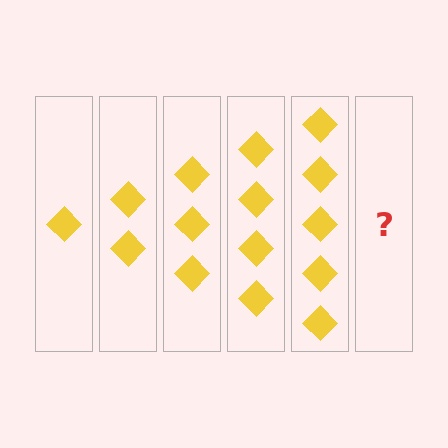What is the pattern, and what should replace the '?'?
The pattern is that each step adds one more diamond. The '?' should be 6 diamonds.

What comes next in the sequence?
The next element should be 6 diamonds.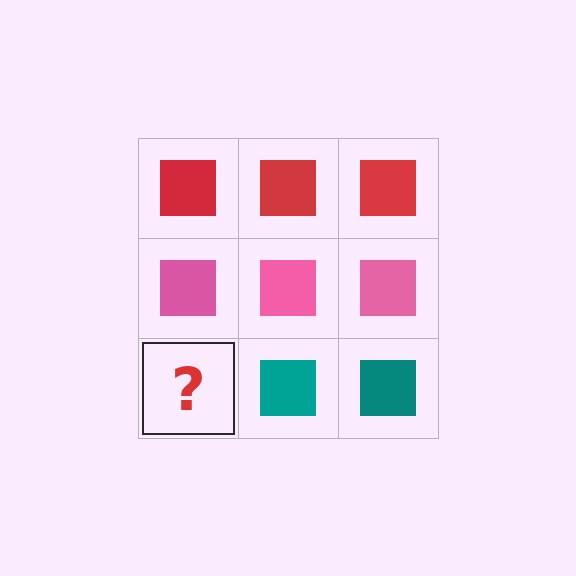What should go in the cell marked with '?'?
The missing cell should contain a teal square.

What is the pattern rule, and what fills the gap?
The rule is that each row has a consistent color. The gap should be filled with a teal square.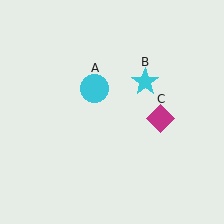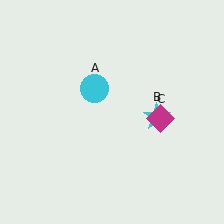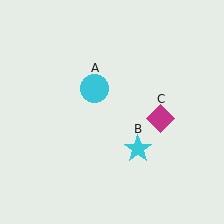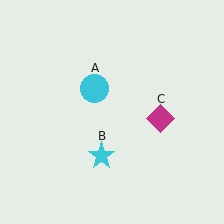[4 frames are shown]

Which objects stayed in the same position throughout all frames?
Cyan circle (object A) and magenta diamond (object C) remained stationary.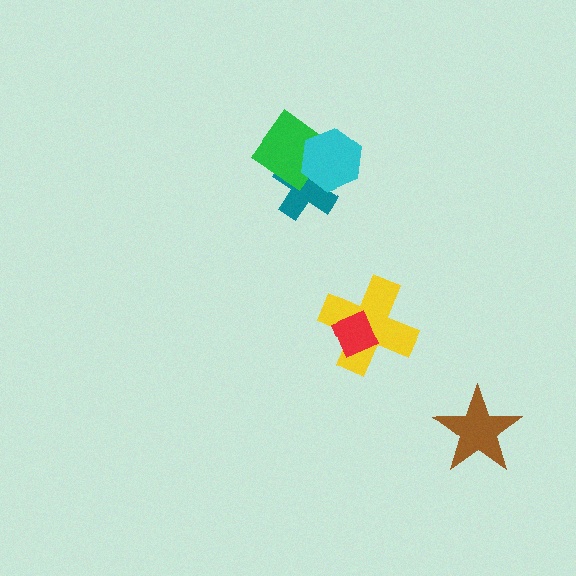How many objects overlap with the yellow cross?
1 object overlaps with the yellow cross.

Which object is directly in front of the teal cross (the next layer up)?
The green diamond is directly in front of the teal cross.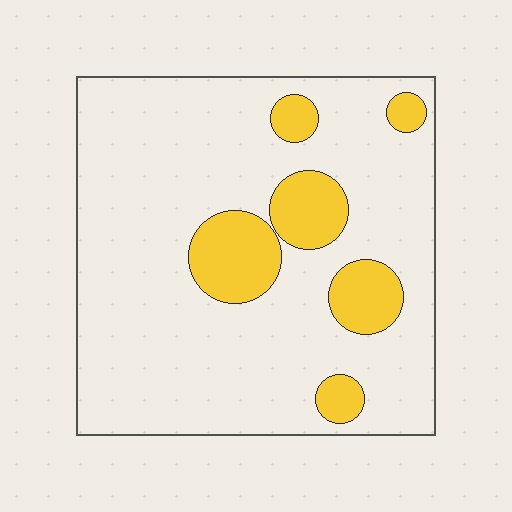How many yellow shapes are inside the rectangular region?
6.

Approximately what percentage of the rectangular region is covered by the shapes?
Approximately 15%.